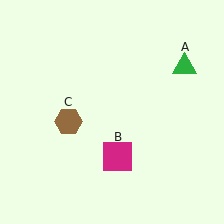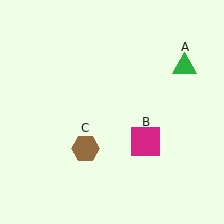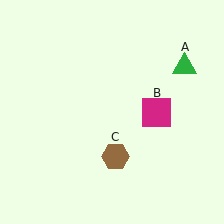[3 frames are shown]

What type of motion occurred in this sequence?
The magenta square (object B), brown hexagon (object C) rotated counterclockwise around the center of the scene.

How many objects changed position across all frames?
2 objects changed position: magenta square (object B), brown hexagon (object C).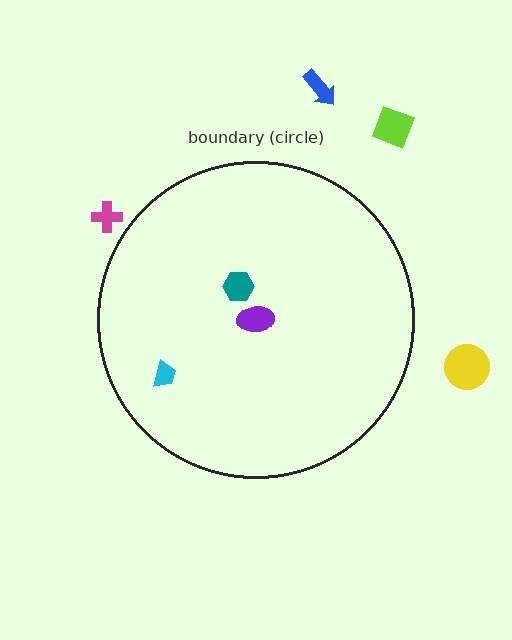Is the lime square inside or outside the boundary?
Outside.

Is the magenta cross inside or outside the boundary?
Outside.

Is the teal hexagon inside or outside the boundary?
Inside.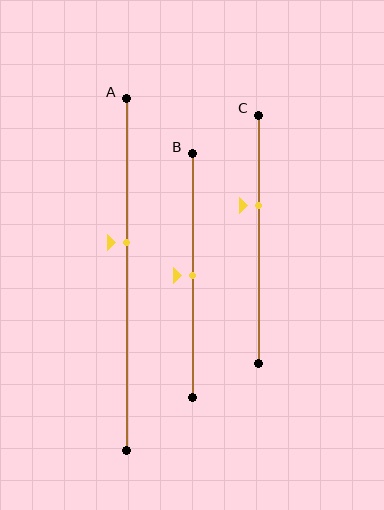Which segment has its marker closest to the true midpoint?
Segment B has its marker closest to the true midpoint.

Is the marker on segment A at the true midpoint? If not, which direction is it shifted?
No, the marker on segment A is shifted upward by about 9% of the segment length.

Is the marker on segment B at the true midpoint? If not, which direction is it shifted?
Yes, the marker on segment B is at the true midpoint.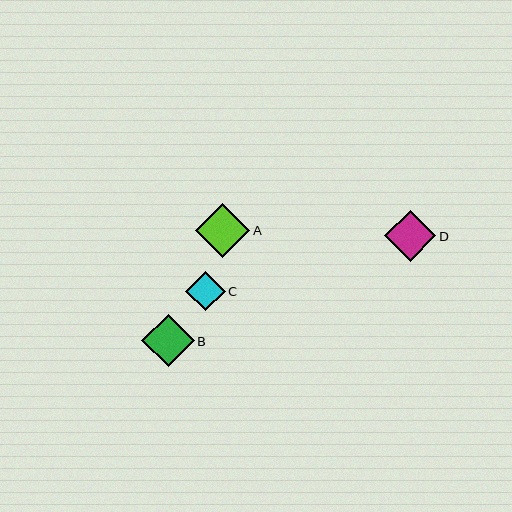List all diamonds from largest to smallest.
From largest to smallest: A, B, D, C.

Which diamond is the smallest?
Diamond C is the smallest with a size of approximately 40 pixels.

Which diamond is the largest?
Diamond A is the largest with a size of approximately 54 pixels.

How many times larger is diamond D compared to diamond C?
Diamond D is approximately 1.3 times the size of diamond C.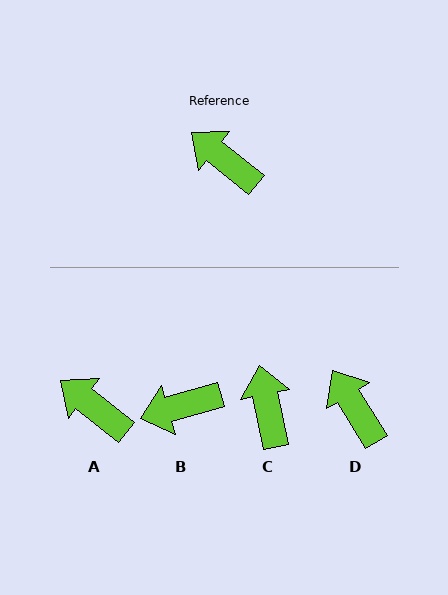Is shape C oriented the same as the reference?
No, it is off by about 40 degrees.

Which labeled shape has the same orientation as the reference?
A.